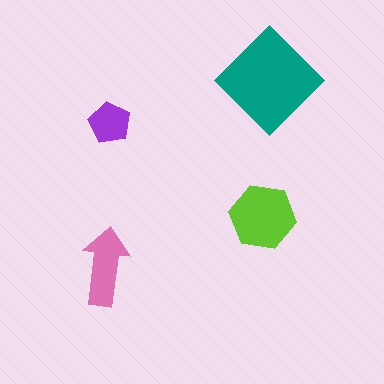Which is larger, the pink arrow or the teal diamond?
The teal diamond.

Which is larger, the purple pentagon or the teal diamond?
The teal diamond.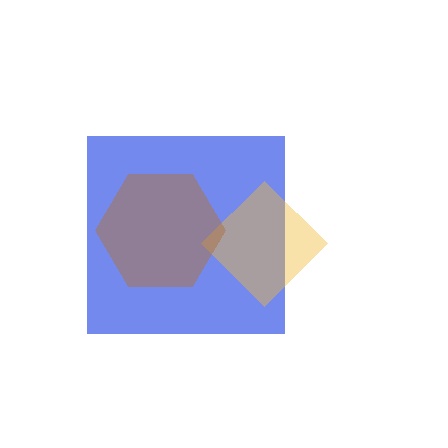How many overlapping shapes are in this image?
There are 3 overlapping shapes in the image.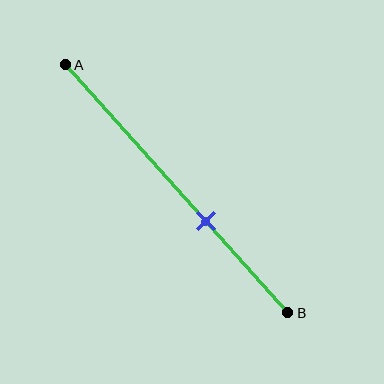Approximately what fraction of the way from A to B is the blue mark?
The blue mark is approximately 65% of the way from A to B.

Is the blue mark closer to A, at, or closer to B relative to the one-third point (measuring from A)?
The blue mark is closer to point B than the one-third point of segment AB.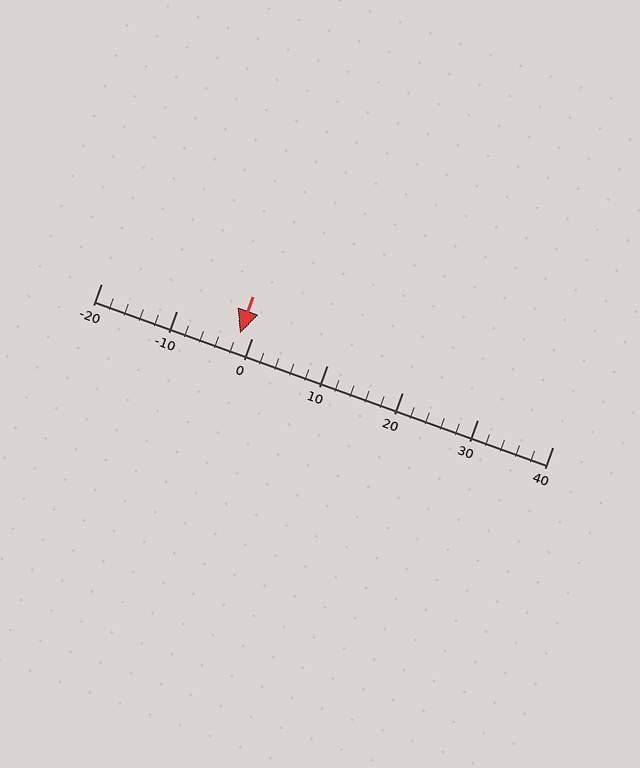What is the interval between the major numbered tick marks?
The major tick marks are spaced 10 units apart.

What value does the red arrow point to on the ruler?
The red arrow points to approximately -2.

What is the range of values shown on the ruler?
The ruler shows values from -20 to 40.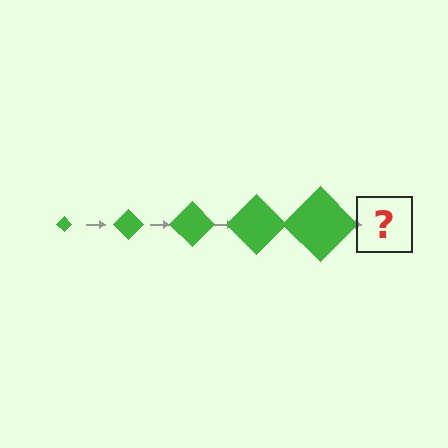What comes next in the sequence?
The next element should be a green diamond, larger than the previous one.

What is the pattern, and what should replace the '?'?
The pattern is that the diamond gets progressively larger each step. The '?' should be a green diamond, larger than the previous one.